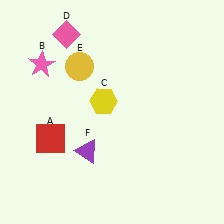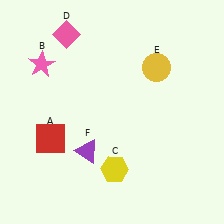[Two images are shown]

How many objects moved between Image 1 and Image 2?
2 objects moved between the two images.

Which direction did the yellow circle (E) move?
The yellow circle (E) moved right.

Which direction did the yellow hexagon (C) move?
The yellow hexagon (C) moved down.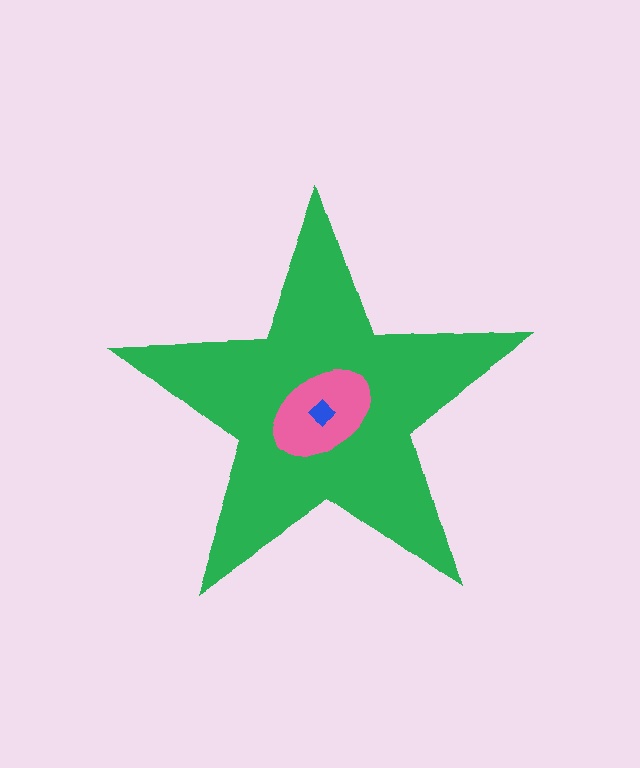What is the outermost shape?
The green star.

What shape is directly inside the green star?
The pink ellipse.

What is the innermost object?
The blue diamond.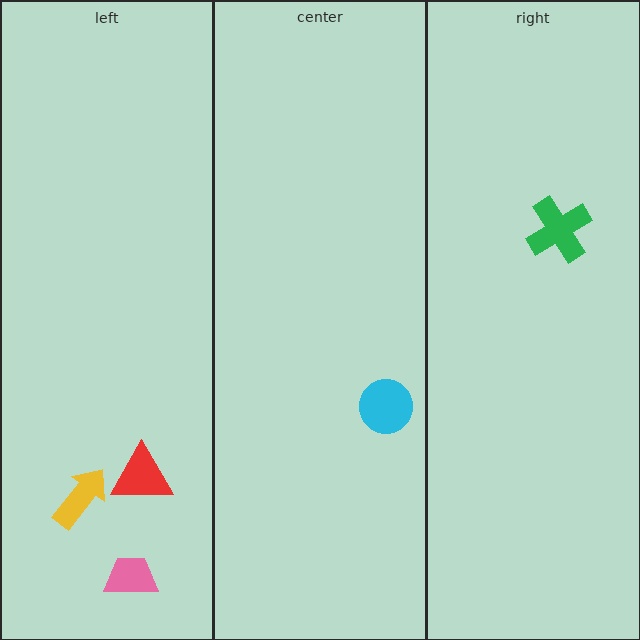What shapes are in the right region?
The green cross.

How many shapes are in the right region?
1.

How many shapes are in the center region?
1.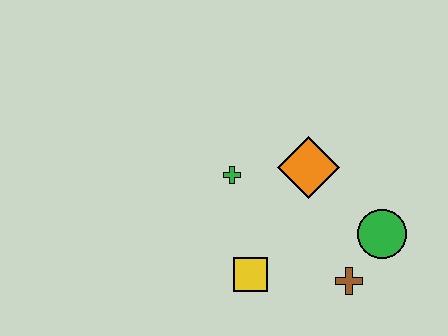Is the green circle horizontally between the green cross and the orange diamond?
No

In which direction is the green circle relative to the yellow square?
The green circle is to the right of the yellow square.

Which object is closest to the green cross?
The orange diamond is closest to the green cross.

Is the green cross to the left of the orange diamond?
Yes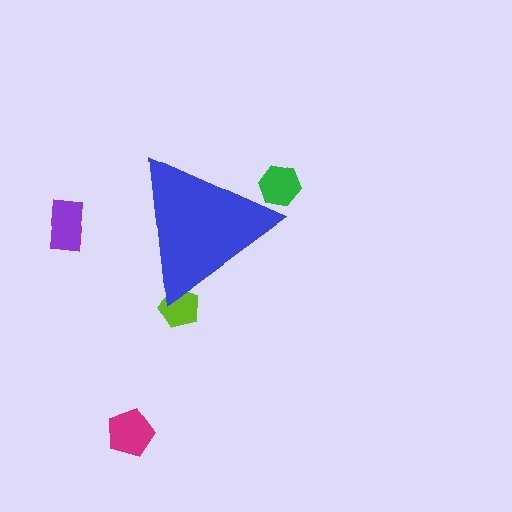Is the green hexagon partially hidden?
Yes, the green hexagon is partially hidden behind the blue triangle.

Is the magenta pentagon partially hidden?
No, the magenta pentagon is fully visible.